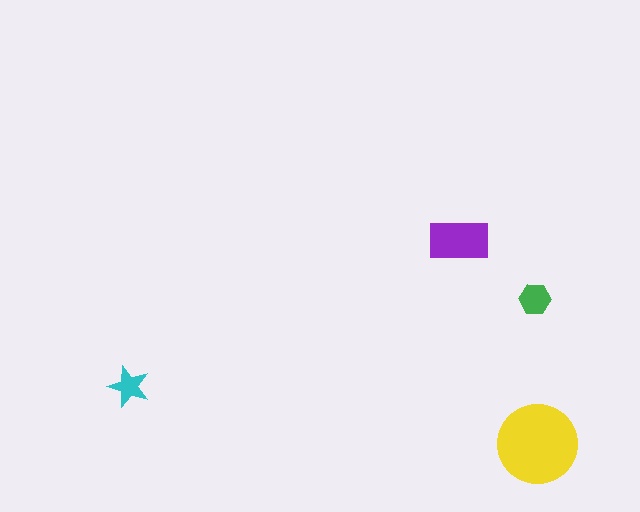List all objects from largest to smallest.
The yellow circle, the purple rectangle, the green hexagon, the cyan star.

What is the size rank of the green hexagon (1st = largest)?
3rd.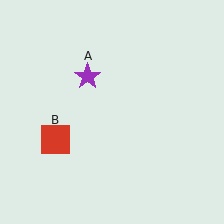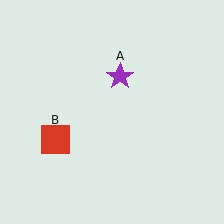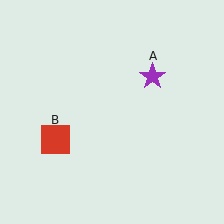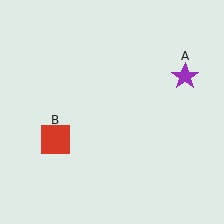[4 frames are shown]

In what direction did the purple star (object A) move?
The purple star (object A) moved right.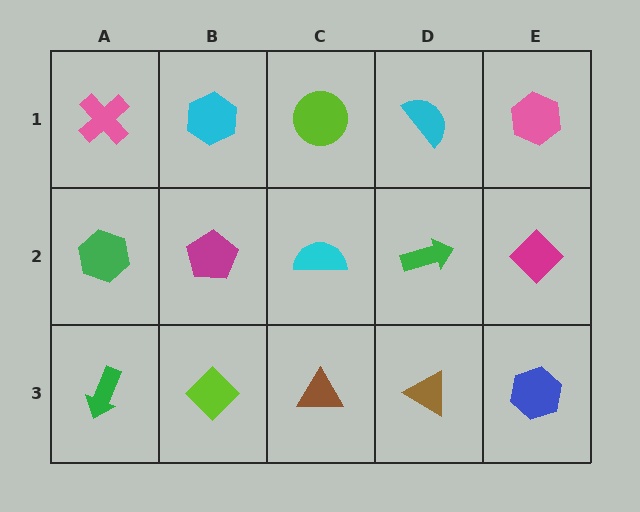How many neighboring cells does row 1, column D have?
3.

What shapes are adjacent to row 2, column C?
A lime circle (row 1, column C), a brown triangle (row 3, column C), a magenta pentagon (row 2, column B), a green arrow (row 2, column D).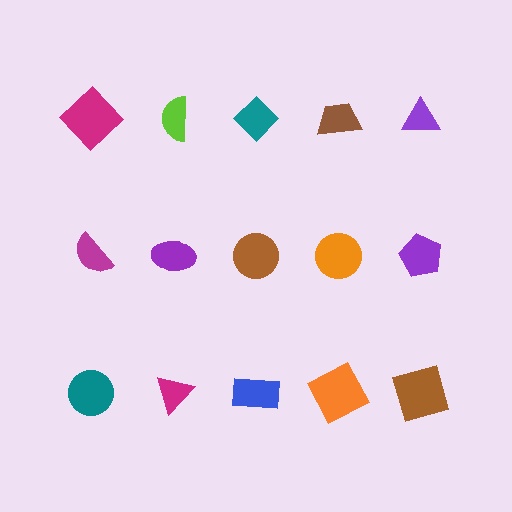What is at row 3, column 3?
A blue rectangle.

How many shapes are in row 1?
5 shapes.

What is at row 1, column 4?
A brown trapezoid.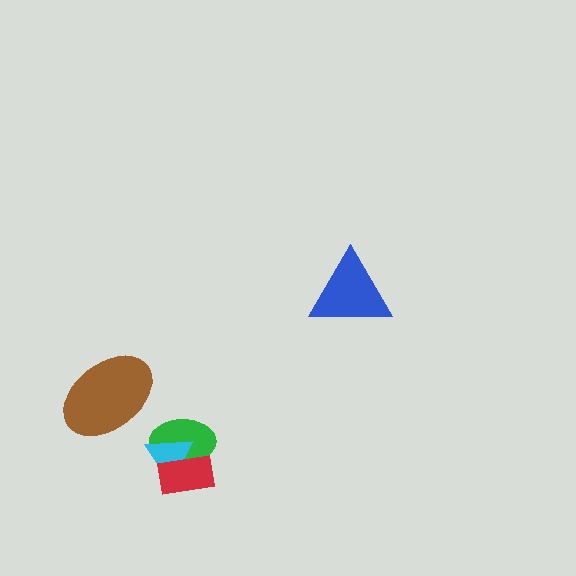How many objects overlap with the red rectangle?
2 objects overlap with the red rectangle.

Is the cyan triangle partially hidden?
Yes, it is partially covered by another shape.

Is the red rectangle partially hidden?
No, no other shape covers it.